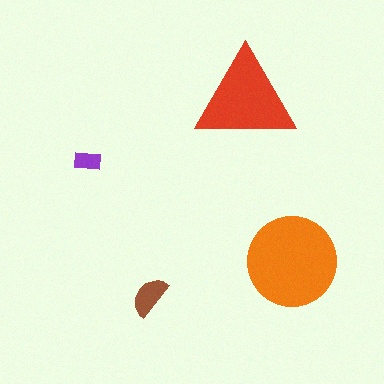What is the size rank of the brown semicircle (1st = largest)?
3rd.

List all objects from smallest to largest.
The purple rectangle, the brown semicircle, the red triangle, the orange circle.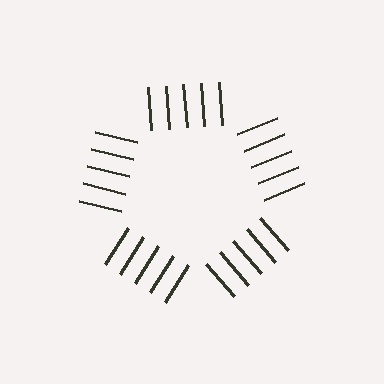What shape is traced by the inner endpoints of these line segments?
An illusory pentagon — the line segments terminate on its edges but no continuous stroke is drawn.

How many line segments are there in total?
25 — 5 along each of the 5 edges.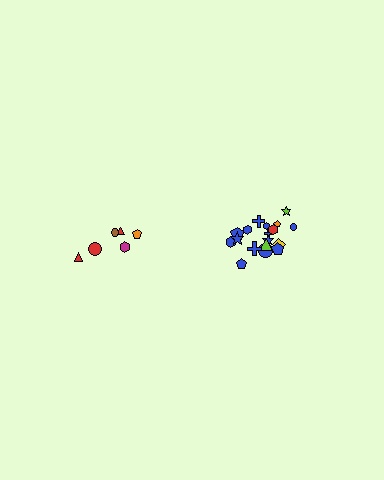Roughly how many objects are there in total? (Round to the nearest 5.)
Roughly 25 objects in total.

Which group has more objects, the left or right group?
The right group.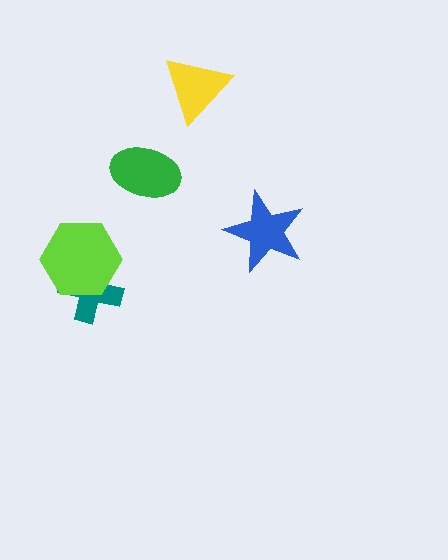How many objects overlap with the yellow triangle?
0 objects overlap with the yellow triangle.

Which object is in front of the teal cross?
The lime hexagon is in front of the teal cross.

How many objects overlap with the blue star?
0 objects overlap with the blue star.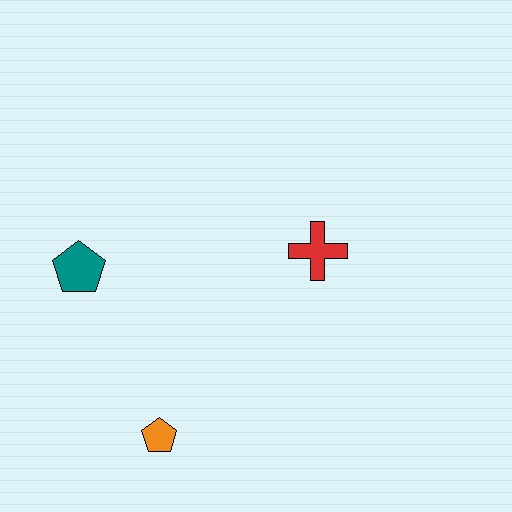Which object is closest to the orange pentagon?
The teal pentagon is closest to the orange pentagon.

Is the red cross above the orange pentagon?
Yes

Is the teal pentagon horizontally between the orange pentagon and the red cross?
No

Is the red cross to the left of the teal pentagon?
No